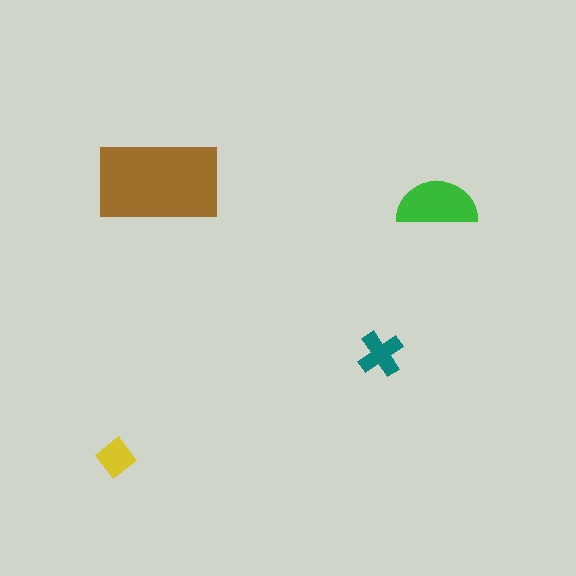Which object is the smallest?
The yellow diamond.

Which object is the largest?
The brown rectangle.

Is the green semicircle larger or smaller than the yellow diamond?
Larger.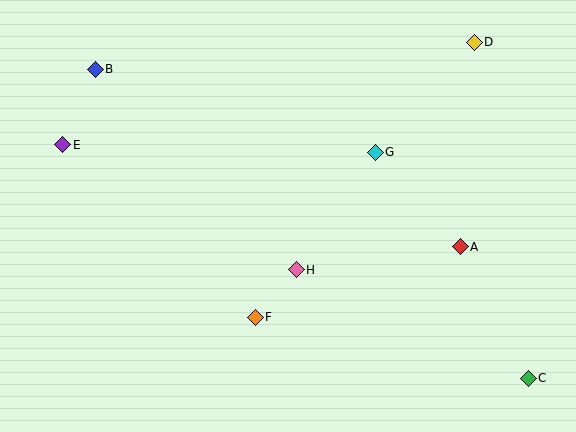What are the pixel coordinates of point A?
Point A is at (460, 247).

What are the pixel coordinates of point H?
Point H is at (296, 270).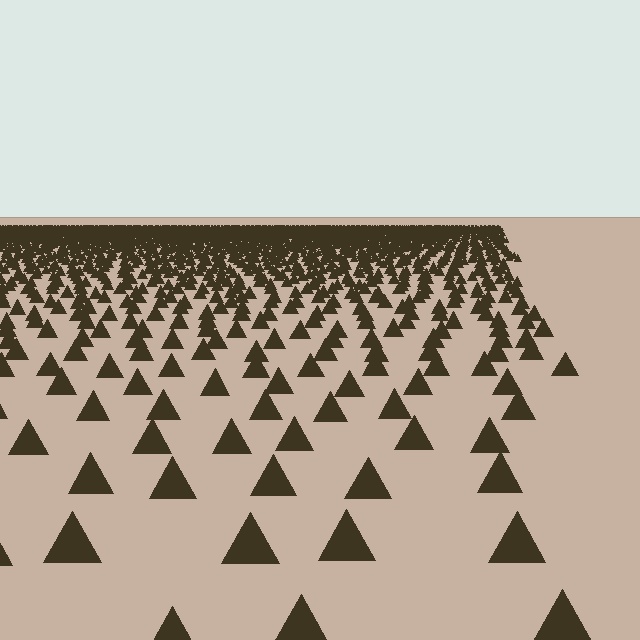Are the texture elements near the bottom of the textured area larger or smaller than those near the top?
Larger. Near the bottom, elements are closer to the viewer and appear at a bigger on-screen size.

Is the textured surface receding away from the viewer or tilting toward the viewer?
The surface is receding away from the viewer. Texture elements get smaller and denser toward the top.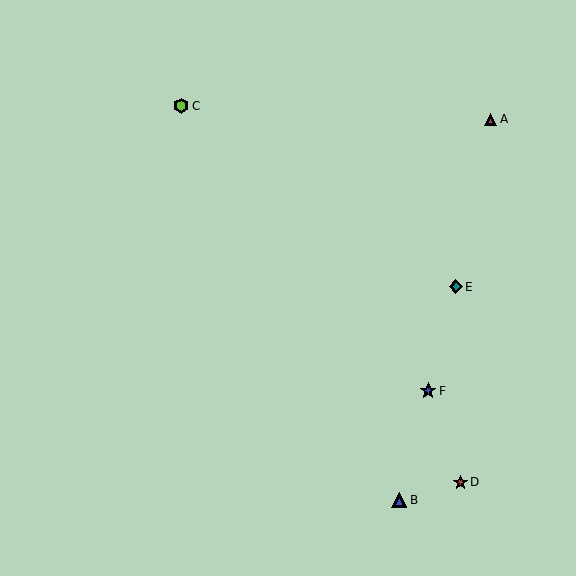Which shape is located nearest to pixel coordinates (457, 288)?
The teal diamond (labeled E) at (456, 287) is nearest to that location.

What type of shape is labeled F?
Shape F is a blue star.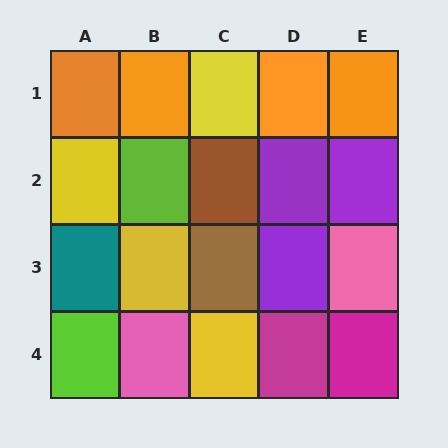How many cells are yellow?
4 cells are yellow.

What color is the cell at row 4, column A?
Lime.